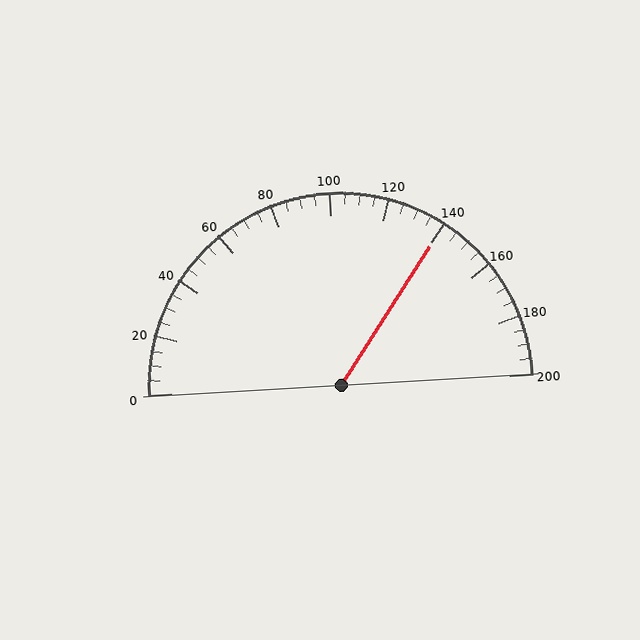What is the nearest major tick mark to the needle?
The nearest major tick mark is 140.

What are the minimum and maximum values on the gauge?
The gauge ranges from 0 to 200.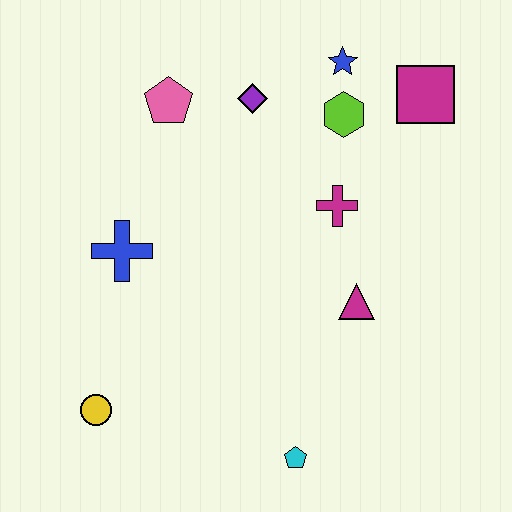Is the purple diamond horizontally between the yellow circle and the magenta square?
Yes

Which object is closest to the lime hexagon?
The blue star is closest to the lime hexagon.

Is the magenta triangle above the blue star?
No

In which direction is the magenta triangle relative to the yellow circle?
The magenta triangle is to the right of the yellow circle.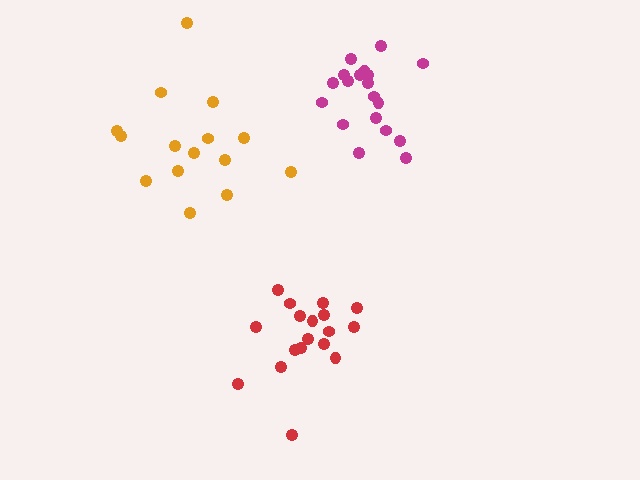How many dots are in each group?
Group 1: 19 dots, Group 2: 15 dots, Group 3: 18 dots (52 total).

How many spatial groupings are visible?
There are 3 spatial groupings.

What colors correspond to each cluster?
The clusters are colored: magenta, orange, red.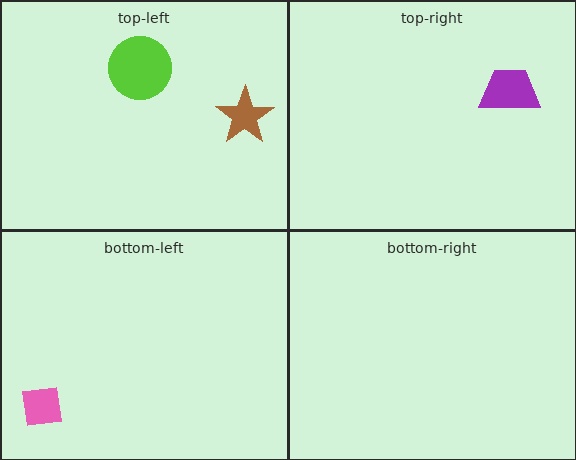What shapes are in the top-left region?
The brown star, the lime circle.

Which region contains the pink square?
The bottom-left region.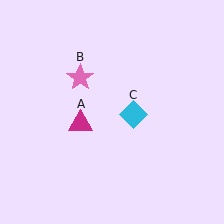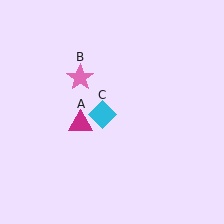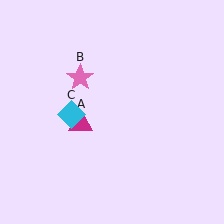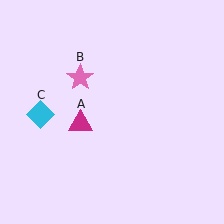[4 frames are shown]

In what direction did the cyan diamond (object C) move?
The cyan diamond (object C) moved left.